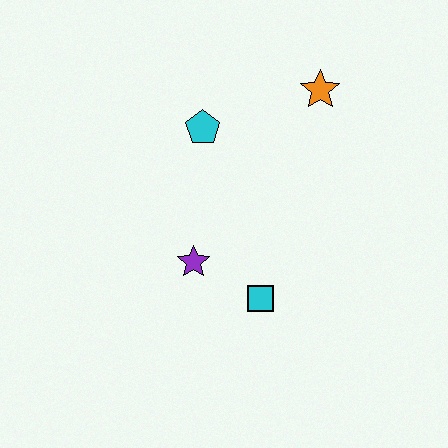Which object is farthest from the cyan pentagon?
The cyan square is farthest from the cyan pentagon.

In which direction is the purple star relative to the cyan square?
The purple star is to the left of the cyan square.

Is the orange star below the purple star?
No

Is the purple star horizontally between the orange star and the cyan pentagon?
No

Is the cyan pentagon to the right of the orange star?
No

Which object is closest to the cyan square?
The purple star is closest to the cyan square.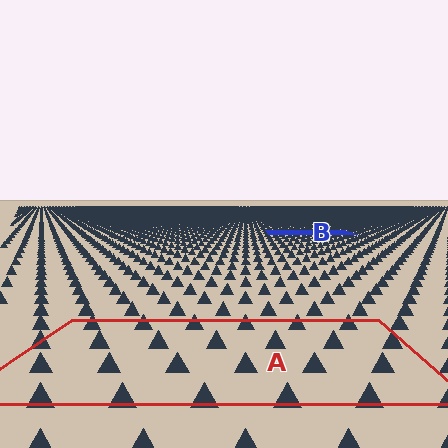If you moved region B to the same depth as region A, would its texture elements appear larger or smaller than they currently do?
They would appear larger. At a closer depth, the same texture elements are projected at a bigger on-screen size.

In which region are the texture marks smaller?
The texture marks are smaller in region B, because it is farther away.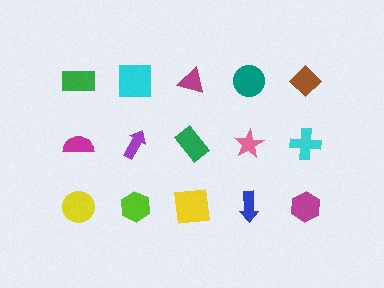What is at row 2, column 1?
A magenta semicircle.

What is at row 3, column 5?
A magenta hexagon.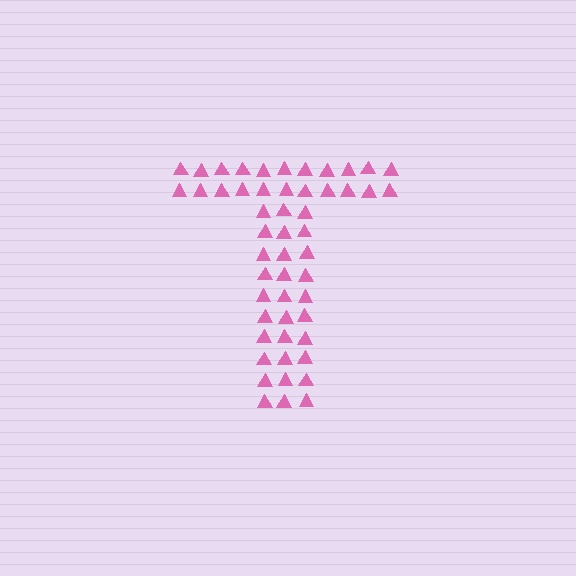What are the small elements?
The small elements are triangles.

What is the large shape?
The large shape is the letter T.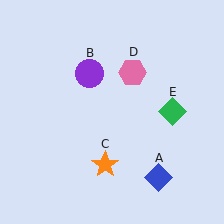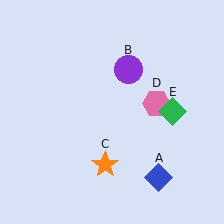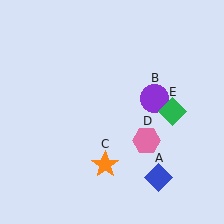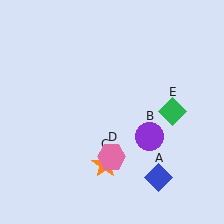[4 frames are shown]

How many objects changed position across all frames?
2 objects changed position: purple circle (object B), pink hexagon (object D).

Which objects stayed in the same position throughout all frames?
Blue diamond (object A) and orange star (object C) and green diamond (object E) remained stationary.